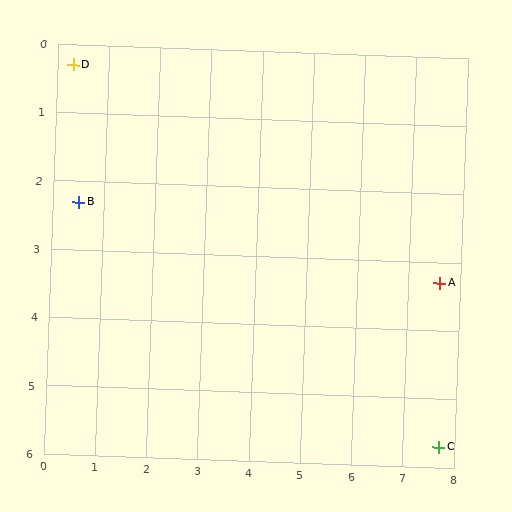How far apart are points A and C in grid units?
Points A and C are about 2.4 grid units apart.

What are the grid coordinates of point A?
Point A is at approximately (7.6, 3.3).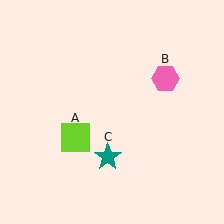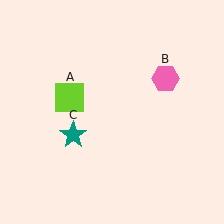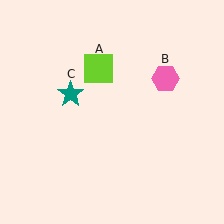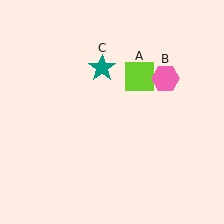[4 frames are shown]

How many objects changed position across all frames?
2 objects changed position: lime square (object A), teal star (object C).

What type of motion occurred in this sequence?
The lime square (object A), teal star (object C) rotated clockwise around the center of the scene.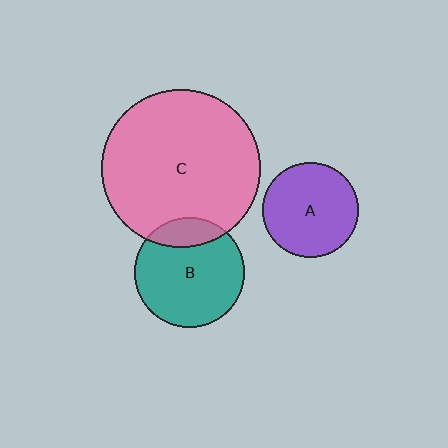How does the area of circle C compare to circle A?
Approximately 2.8 times.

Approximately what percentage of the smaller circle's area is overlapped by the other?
Approximately 20%.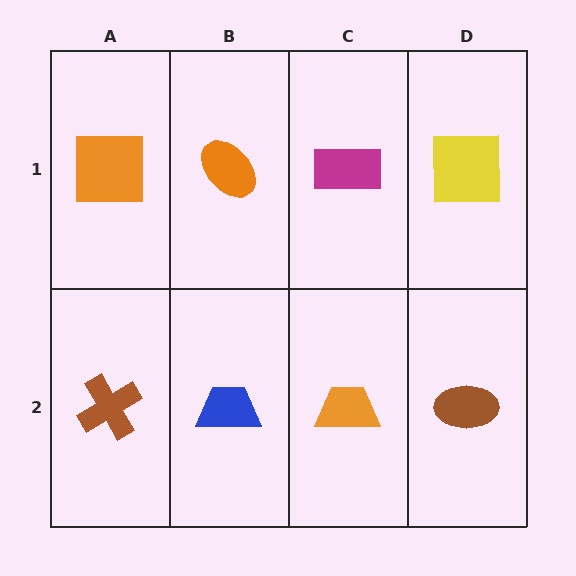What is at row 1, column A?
An orange square.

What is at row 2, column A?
A brown cross.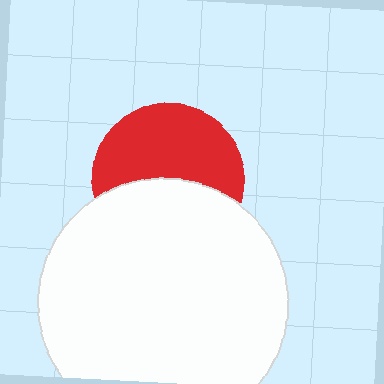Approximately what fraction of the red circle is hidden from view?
Roughly 45% of the red circle is hidden behind the white circle.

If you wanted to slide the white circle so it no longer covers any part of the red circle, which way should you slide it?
Slide it down — that is the most direct way to separate the two shapes.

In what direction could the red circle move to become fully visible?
The red circle could move up. That would shift it out from behind the white circle entirely.